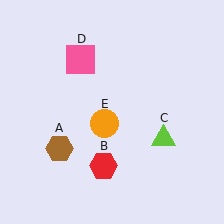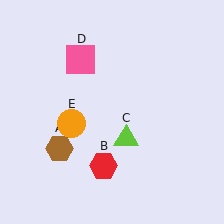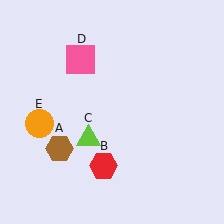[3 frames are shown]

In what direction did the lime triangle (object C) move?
The lime triangle (object C) moved left.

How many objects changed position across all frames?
2 objects changed position: lime triangle (object C), orange circle (object E).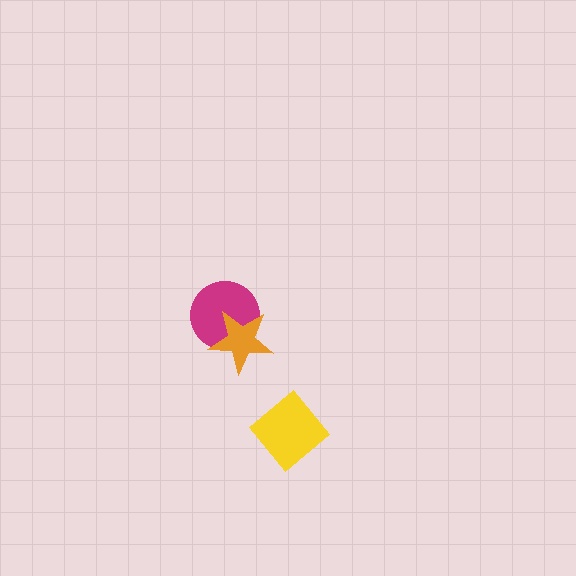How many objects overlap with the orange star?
1 object overlaps with the orange star.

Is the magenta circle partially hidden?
Yes, it is partially covered by another shape.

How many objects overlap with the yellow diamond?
0 objects overlap with the yellow diamond.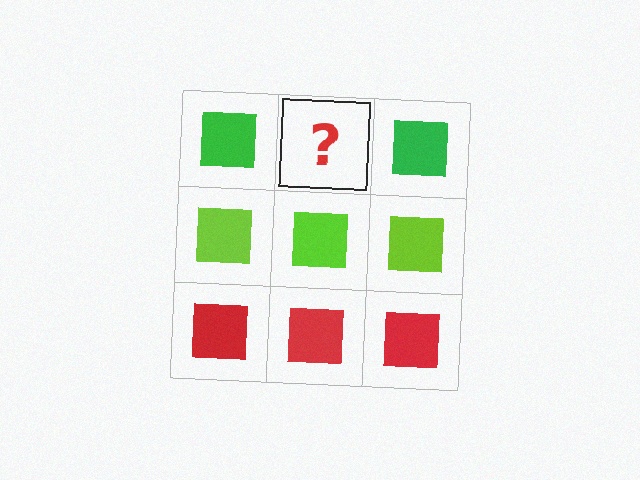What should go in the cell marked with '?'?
The missing cell should contain a green square.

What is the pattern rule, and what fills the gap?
The rule is that each row has a consistent color. The gap should be filled with a green square.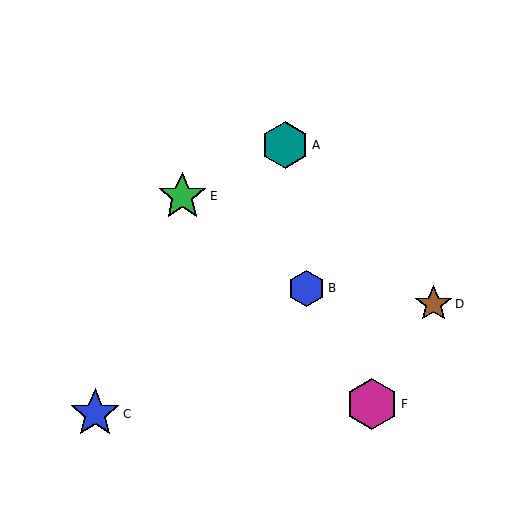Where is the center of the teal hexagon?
The center of the teal hexagon is at (285, 145).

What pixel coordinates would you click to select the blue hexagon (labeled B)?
Click at (307, 288) to select the blue hexagon B.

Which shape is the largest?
The magenta hexagon (labeled F) is the largest.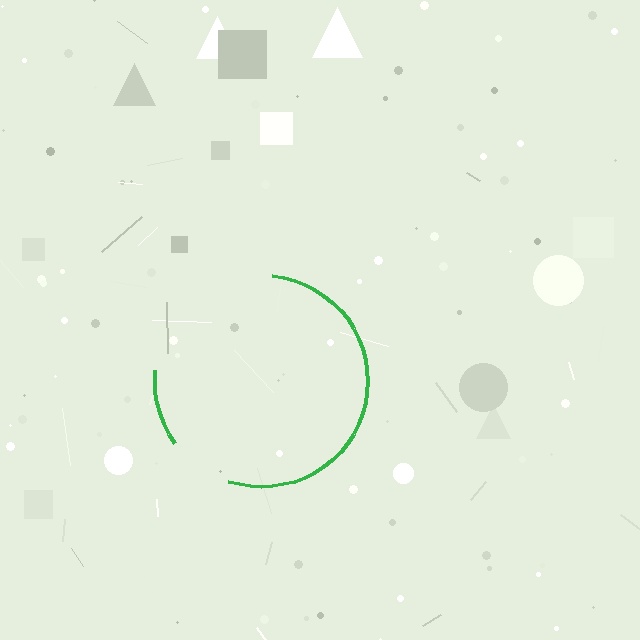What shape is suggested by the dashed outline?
The dashed outline suggests a circle.